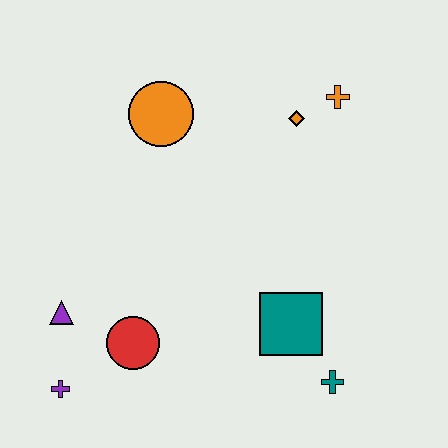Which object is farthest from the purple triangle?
The orange cross is farthest from the purple triangle.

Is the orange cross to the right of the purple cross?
Yes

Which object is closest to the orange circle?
The orange diamond is closest to the orange circle.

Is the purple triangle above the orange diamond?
No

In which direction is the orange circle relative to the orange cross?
The orange circle is to the left of the orange cross.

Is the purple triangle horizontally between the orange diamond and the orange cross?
No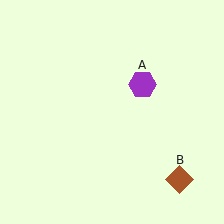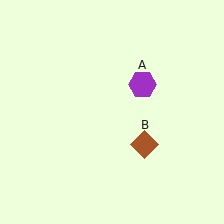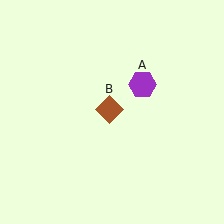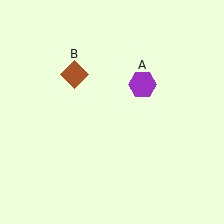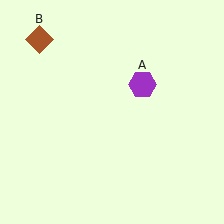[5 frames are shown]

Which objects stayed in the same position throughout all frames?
Purple hexagon (object A) remained stationary.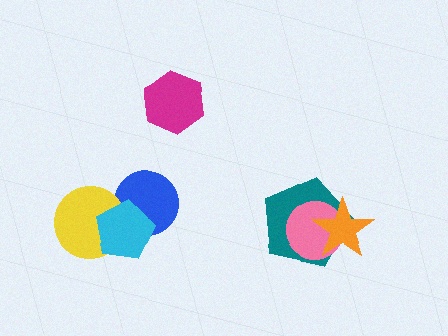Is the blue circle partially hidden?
Yes, it is partially covered by another shape.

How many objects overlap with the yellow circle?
2 objects overlap with the yellow circle.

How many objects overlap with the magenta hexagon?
0 objects overlap with the magenta hexagon.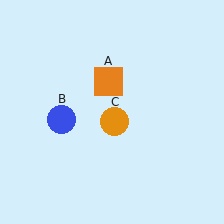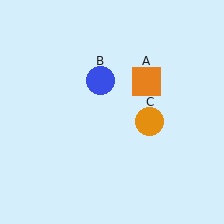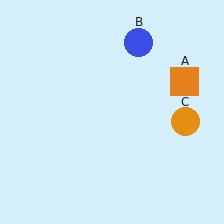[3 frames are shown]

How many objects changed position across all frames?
3 objects changed position: orange square (object A), blue circle (object B), orange circle (object C).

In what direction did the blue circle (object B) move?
The blue circle (object B) moved up and to the right.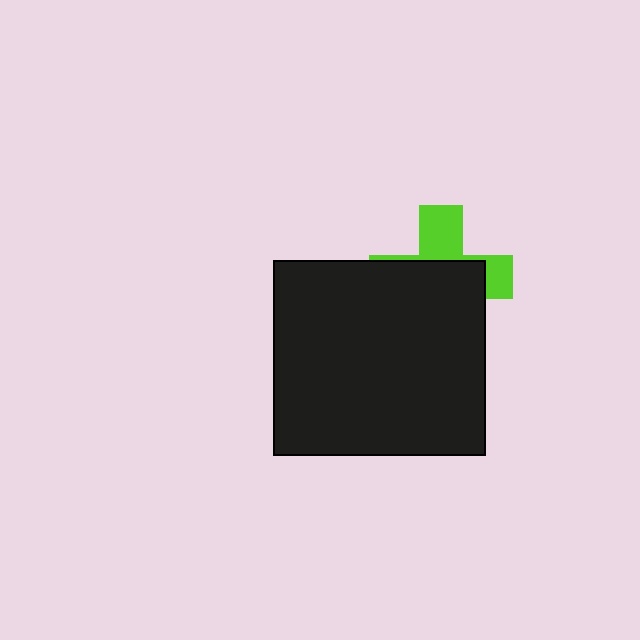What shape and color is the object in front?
The object in front is a black rectangle.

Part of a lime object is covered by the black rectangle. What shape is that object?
It is a cross.